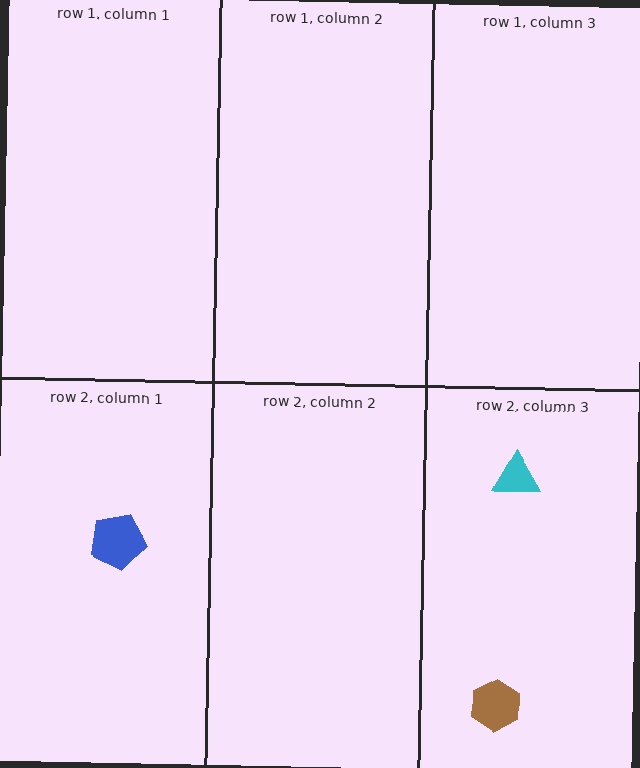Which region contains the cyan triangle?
The row 2, column 3 region.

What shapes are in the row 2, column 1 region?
The blue pentagon.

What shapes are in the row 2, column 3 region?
The brown hexagon, the cyan triangle.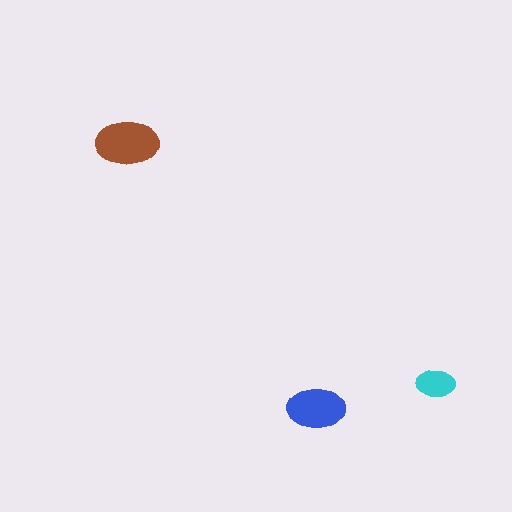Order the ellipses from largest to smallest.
the brown one, the blue one, the cyan one.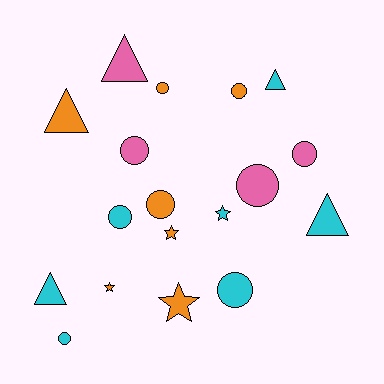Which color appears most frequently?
Cyan, with 7 objects.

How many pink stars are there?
There are no pink stars.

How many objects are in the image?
There are 18 objects.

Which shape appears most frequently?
Circle, with 9 objects.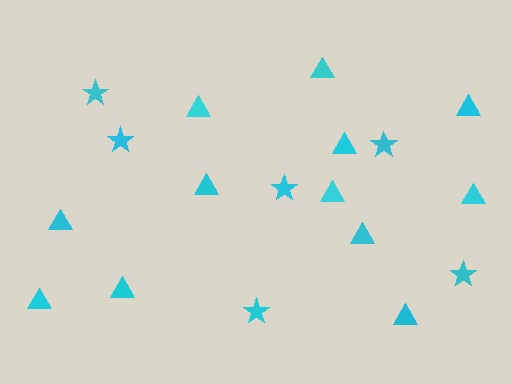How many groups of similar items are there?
There are 2 groups: one group of stars (6) and one group of triangles (12).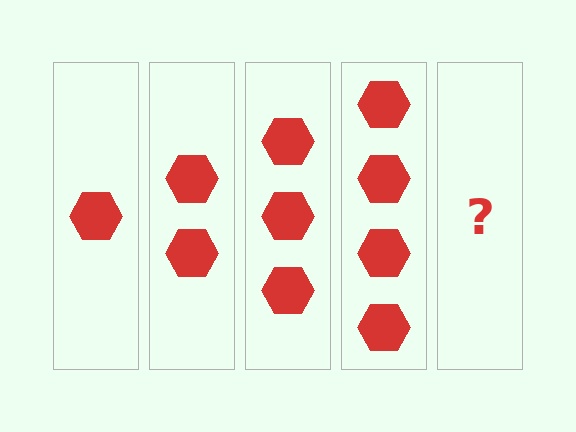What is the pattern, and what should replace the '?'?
The pattern is that each step adds one more hexagon. The '?' should be 5 hexagons.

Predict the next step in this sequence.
The next step is 5 hexagons.